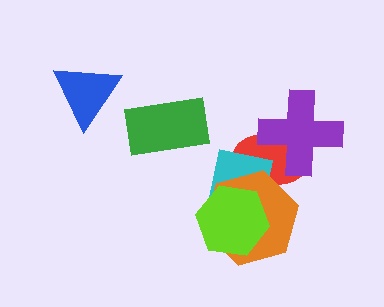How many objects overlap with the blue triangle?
0 objects overlap with the blue triangle.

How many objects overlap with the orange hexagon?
3 objects overlap with the orange hexagon.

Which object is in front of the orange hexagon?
The lime hexagon is in front of the orange hexagon.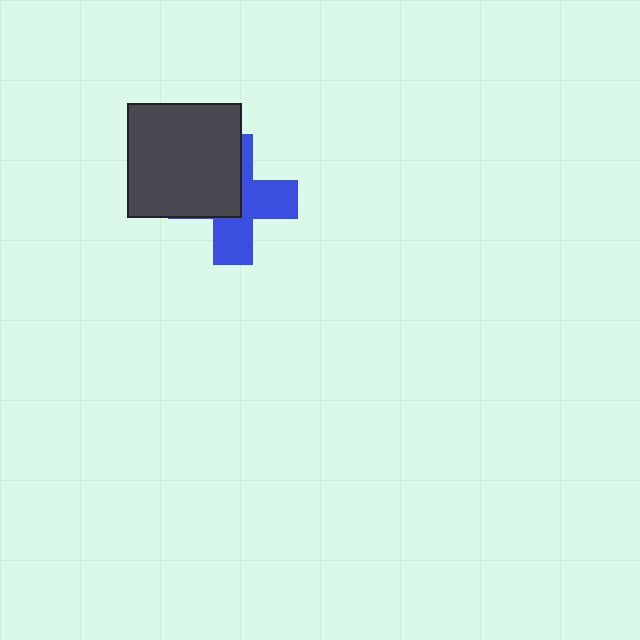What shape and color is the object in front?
The object in front is a dark gray square.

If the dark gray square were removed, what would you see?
You would see the complete blue cross.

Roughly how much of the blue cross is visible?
About half of it is visible (roughly 54%).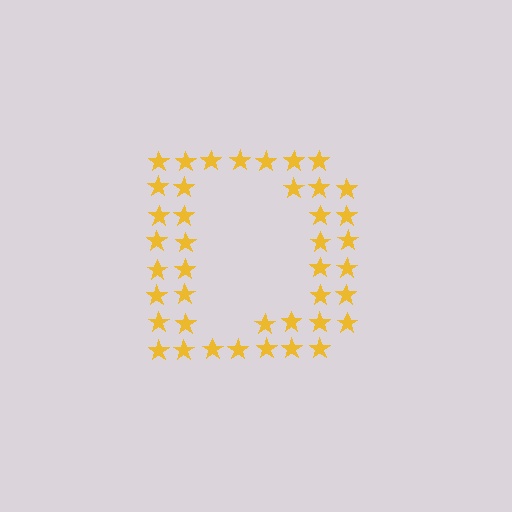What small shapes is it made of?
It is made of small stars.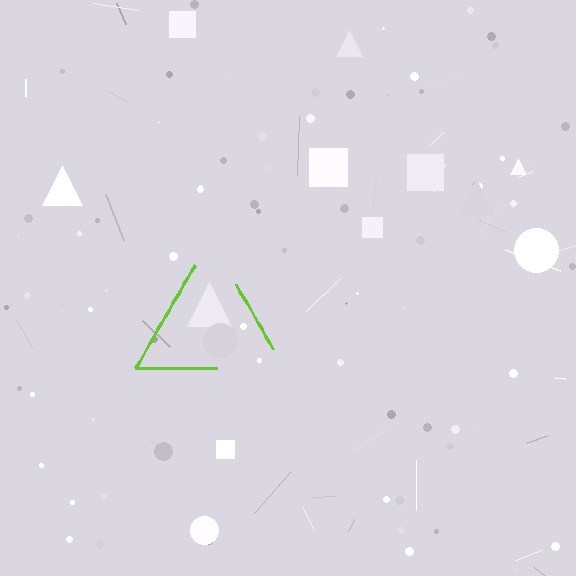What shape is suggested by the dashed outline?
The dashed outline suggests a triangle.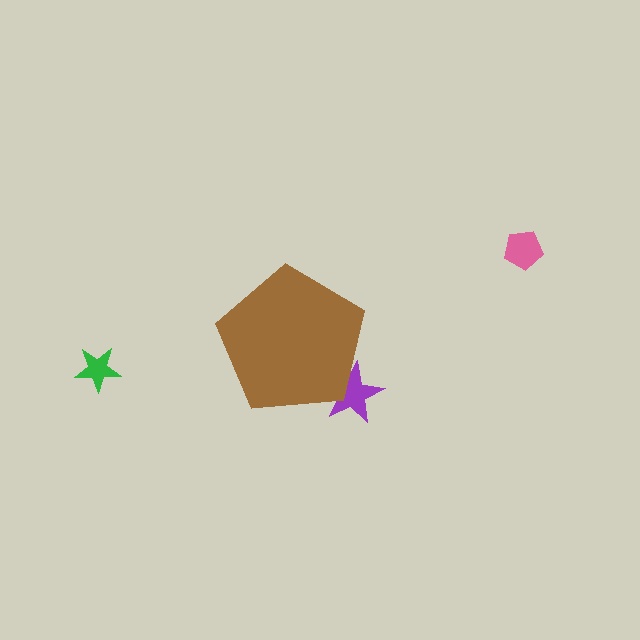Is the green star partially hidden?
No, the green star is fully visible.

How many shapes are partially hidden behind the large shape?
1 shape is partially hidden.